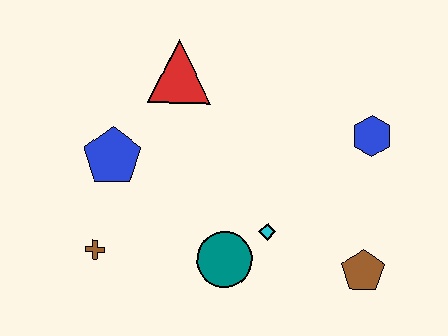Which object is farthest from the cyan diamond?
The red triangle is farthest from the cyan diamond.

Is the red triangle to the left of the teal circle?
Yes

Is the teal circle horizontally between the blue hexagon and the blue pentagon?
Yes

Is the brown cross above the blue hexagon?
No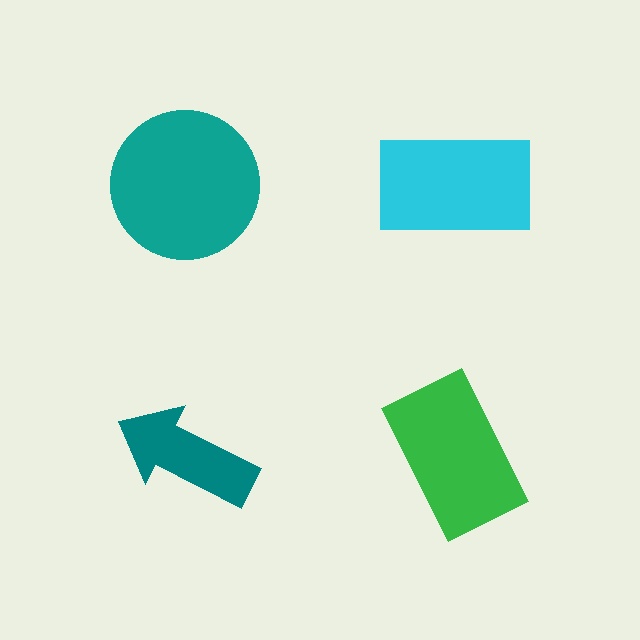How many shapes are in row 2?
2 shapes.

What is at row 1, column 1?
A teal circle.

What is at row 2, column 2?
A green rectangle.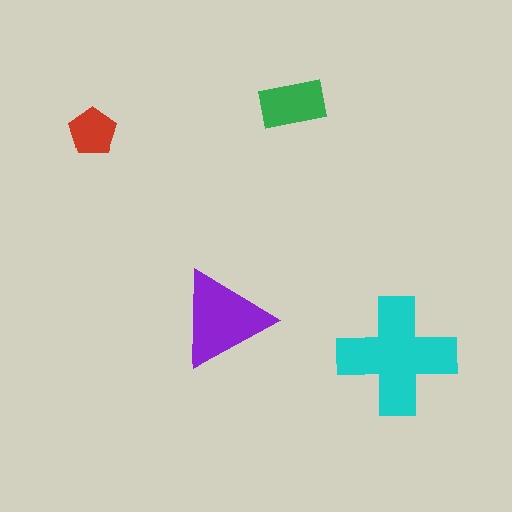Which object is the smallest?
The red pentagon.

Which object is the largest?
The cyan cross.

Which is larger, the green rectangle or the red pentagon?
The green rectangle.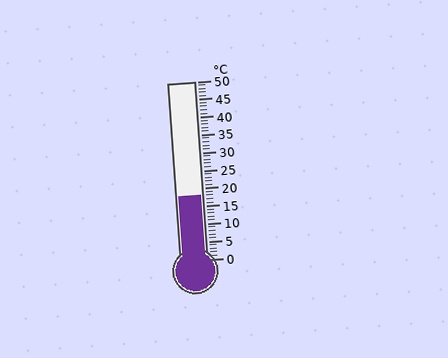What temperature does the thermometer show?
The thermometer shows approximately 18°C.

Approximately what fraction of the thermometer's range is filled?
The thermometer is filled to approximately 35% of its range.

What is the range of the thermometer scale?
The thermometer scale ranges from 0°C to 50°C.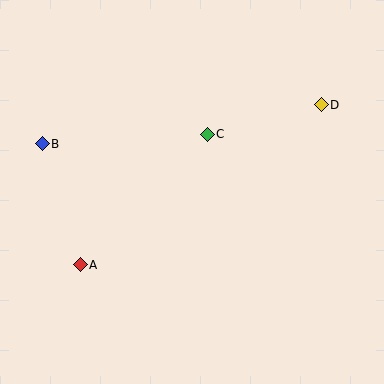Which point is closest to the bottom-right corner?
Point D is closest to the bottom-right corner.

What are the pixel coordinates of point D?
Point D is at (321, 105).